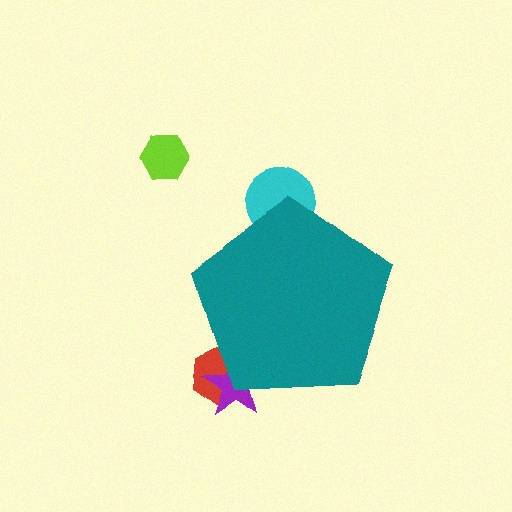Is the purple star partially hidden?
Yes, the purple star is partially hidden behind the teal pentagon.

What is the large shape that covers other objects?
A teal pentagon.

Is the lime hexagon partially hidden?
No, the lime hexagon is fully visible.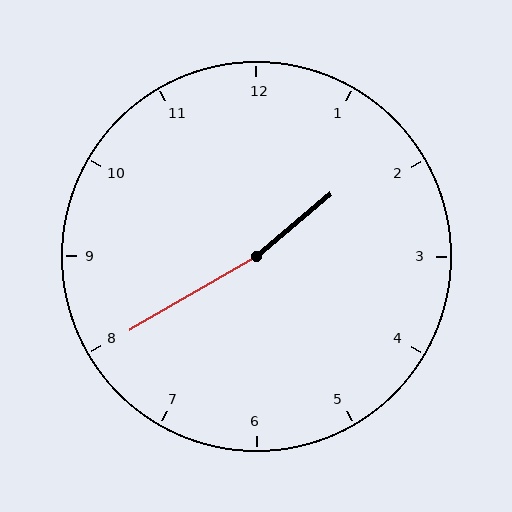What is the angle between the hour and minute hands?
Approximately 170 degrees.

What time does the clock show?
1:40.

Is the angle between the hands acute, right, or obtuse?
It is obtuse.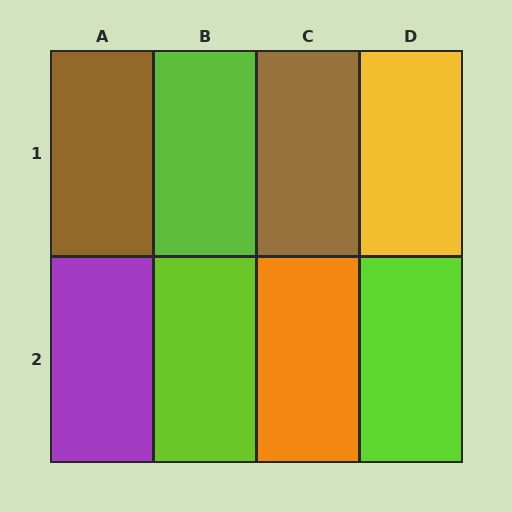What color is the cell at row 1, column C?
Brown.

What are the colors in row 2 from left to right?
Purple, lime, orange, lime.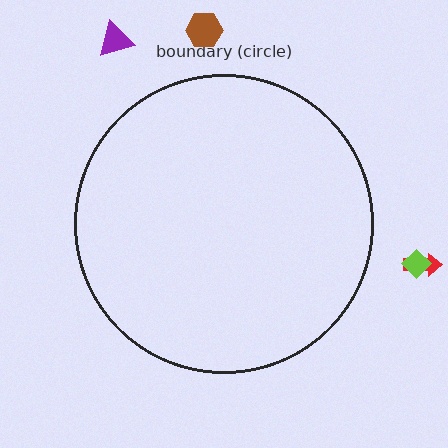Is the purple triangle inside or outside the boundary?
Outside.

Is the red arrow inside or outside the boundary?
Outside.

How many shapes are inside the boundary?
0 inside, 4 outside.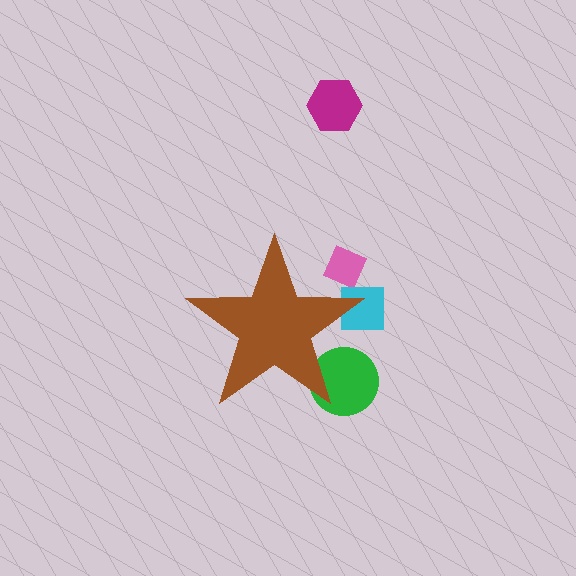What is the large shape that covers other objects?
A brown star.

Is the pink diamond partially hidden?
Yes, the pink diamond is partially hidden behind the brown star.